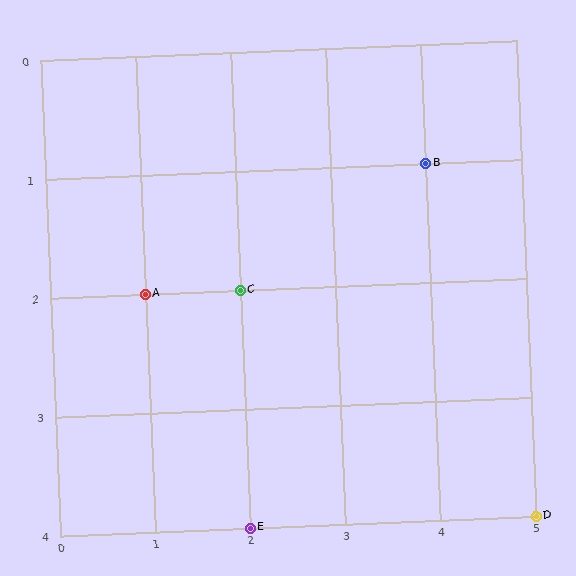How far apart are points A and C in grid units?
Points A and C are 1 column apart.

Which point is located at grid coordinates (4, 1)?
Point B is at (4, 1).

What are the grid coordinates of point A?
Point A is at grid coordinates (1, 2).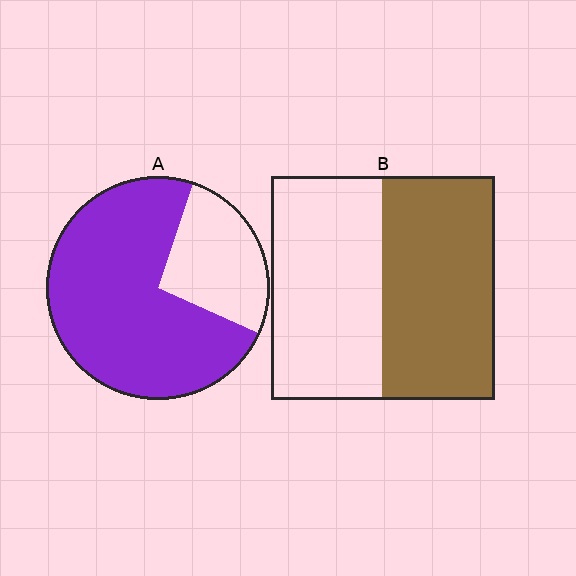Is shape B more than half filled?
Roughly half.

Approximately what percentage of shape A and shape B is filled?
A is approximately 75% and B is approximately 50%.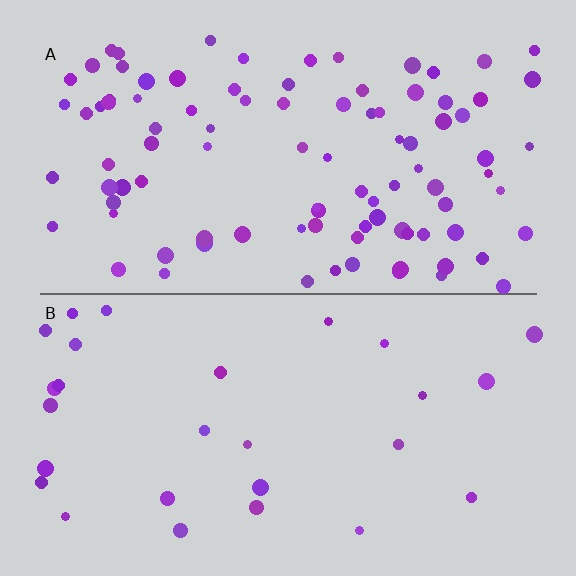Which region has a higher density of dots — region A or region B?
A (the top).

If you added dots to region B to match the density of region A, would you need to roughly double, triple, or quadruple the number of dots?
Approximately triple.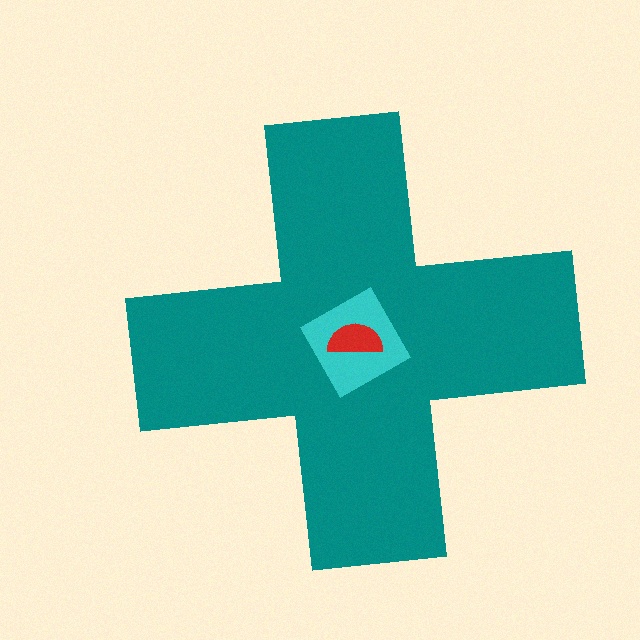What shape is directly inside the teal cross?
The cyan diamond.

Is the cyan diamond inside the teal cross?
Yes.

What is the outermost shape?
The teal cross.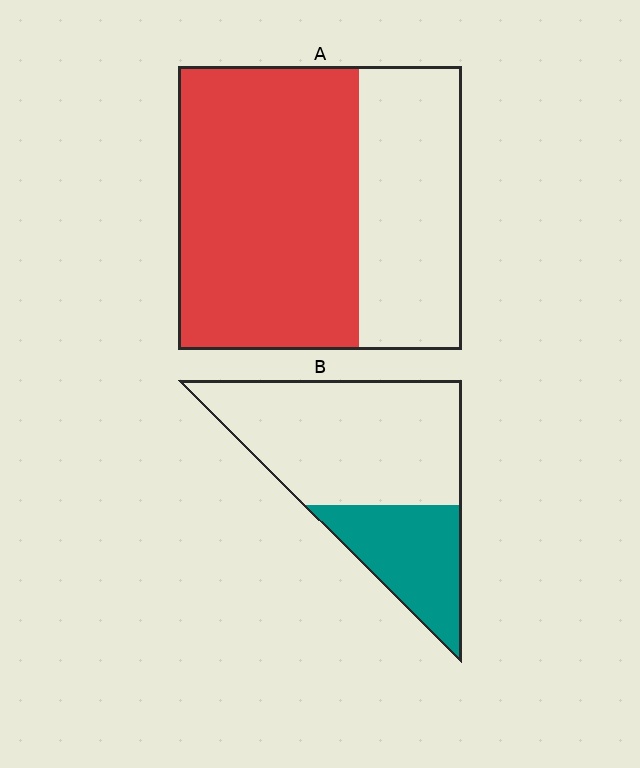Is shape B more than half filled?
No.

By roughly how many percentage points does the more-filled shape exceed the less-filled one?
By roughly 35 percentage points (A over B).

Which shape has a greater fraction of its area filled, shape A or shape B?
Shape A.